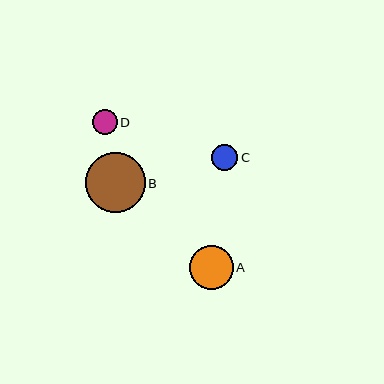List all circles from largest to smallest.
From largest to smallest: B, A, C, D.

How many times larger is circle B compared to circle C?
Circle B is approximately 2.3 times the size of circle C.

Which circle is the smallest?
Circle D is the smallest with a size of approximately 25 pixels.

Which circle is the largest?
Circle B is the largest with a size of approximately 60 pixels.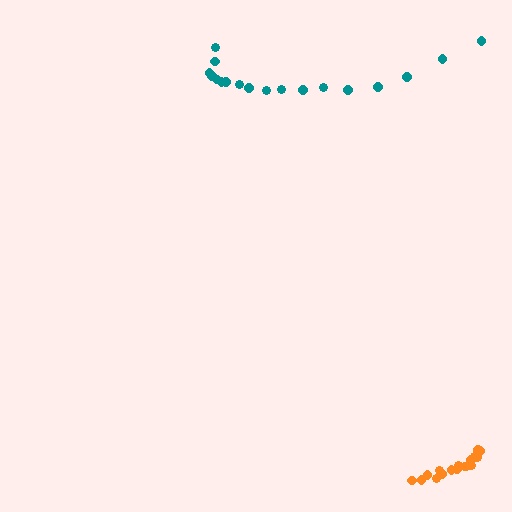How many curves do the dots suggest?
There are 2 distinct paths.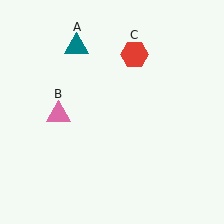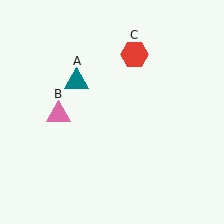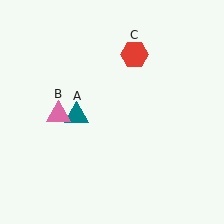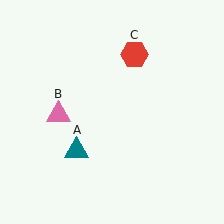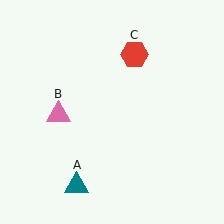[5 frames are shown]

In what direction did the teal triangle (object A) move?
The teal triangle (object A) moved down.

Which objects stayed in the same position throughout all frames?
Pink triangle (object B) and red hexagon (object C) remained stationary.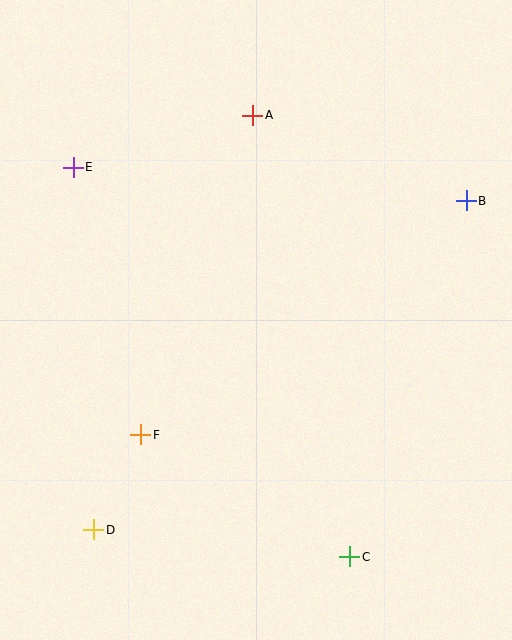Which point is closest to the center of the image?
Point F at (141, 435) is closest to the center.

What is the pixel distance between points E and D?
The distance between E and D is 363 pixels.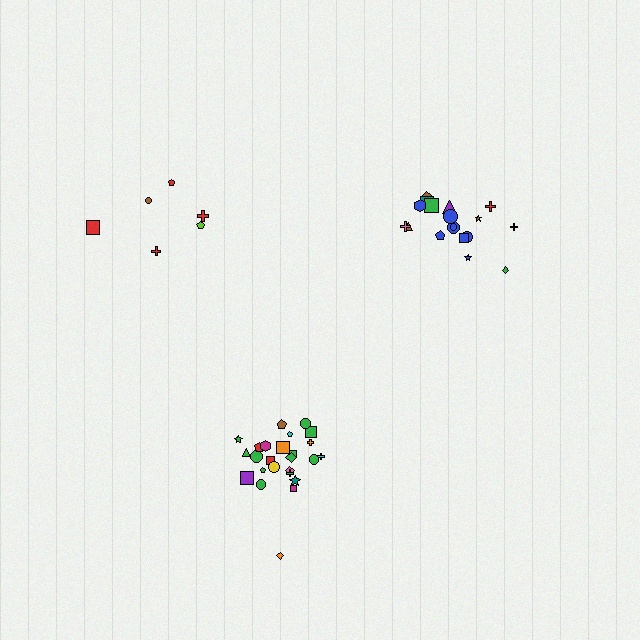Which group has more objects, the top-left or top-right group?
The top-right group.